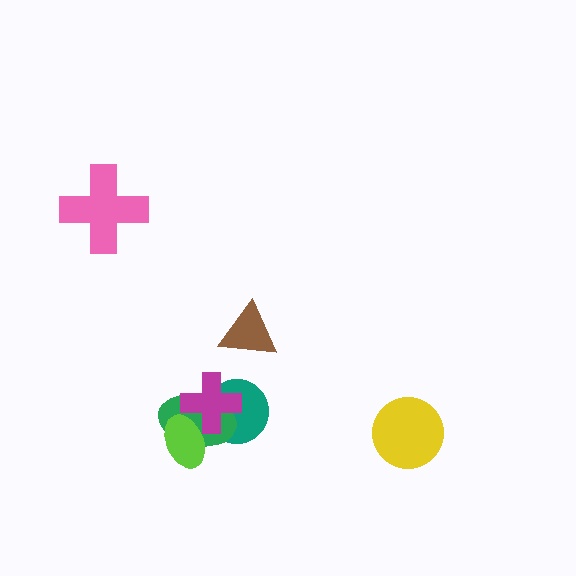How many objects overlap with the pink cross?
0 objects overlap with the pink cross.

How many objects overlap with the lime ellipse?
2 objects overlap with the lime ellipse.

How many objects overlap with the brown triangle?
0 objects overlap with the brown triangle.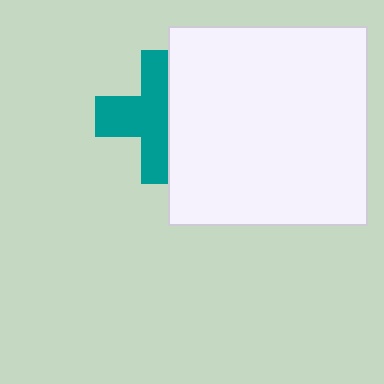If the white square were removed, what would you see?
You would see the complete teal cross.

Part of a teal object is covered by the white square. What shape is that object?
It is a cross.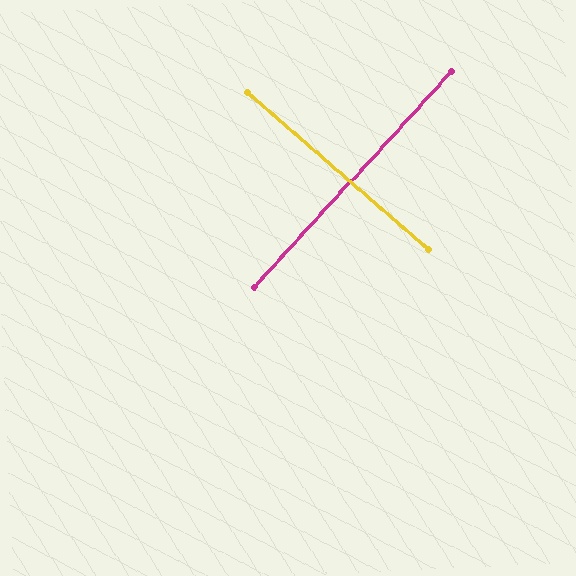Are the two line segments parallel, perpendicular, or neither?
Perpendicular — they meet at approximately 89°.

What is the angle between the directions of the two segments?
Approximately 89 degrees.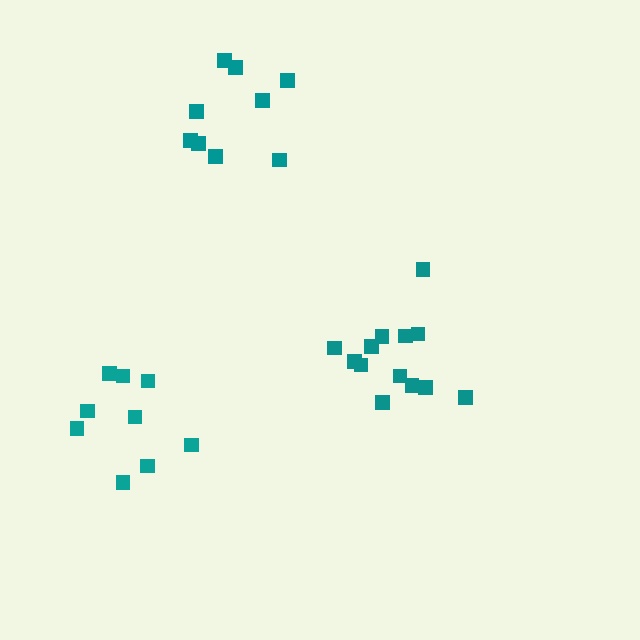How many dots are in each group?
Group 1: 9 dots, Group 2: 9 dots, Group 3: 13 dots (31 total).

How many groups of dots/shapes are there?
There are 3 groups.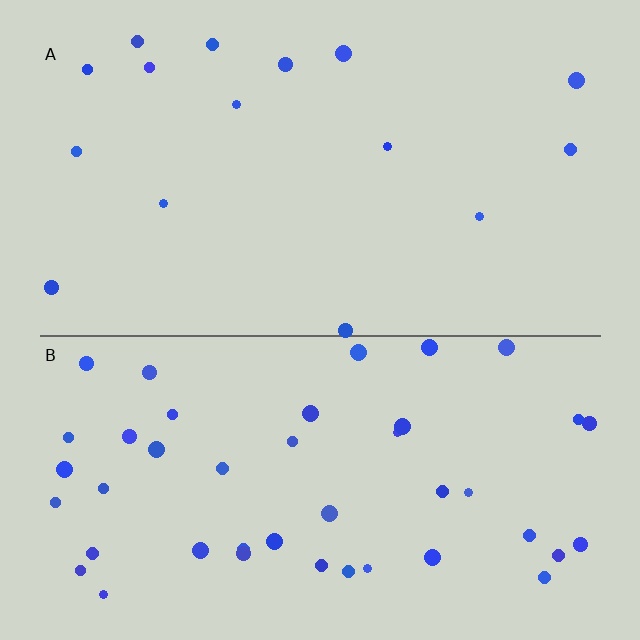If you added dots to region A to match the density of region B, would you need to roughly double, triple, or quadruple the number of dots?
Approximately triple.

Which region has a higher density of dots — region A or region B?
B (the bottom).